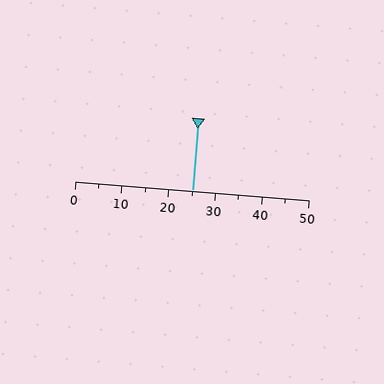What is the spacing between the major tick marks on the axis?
The major ticks are spaced 10 apart.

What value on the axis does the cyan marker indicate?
The marker indicates approximately 25.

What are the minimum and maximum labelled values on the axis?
The axis runs from 0 to 50.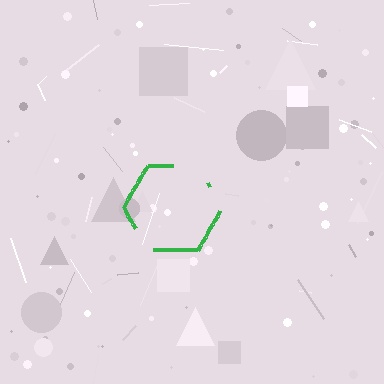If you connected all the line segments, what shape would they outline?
They would outline a hexagon.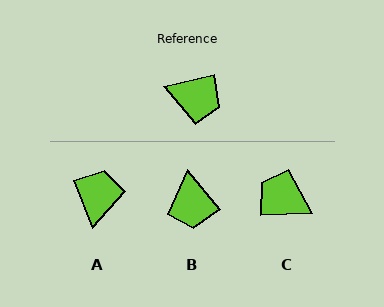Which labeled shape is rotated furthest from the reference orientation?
C, about 169 degrees away.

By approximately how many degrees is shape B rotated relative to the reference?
Approximately 64 degrees clockwise.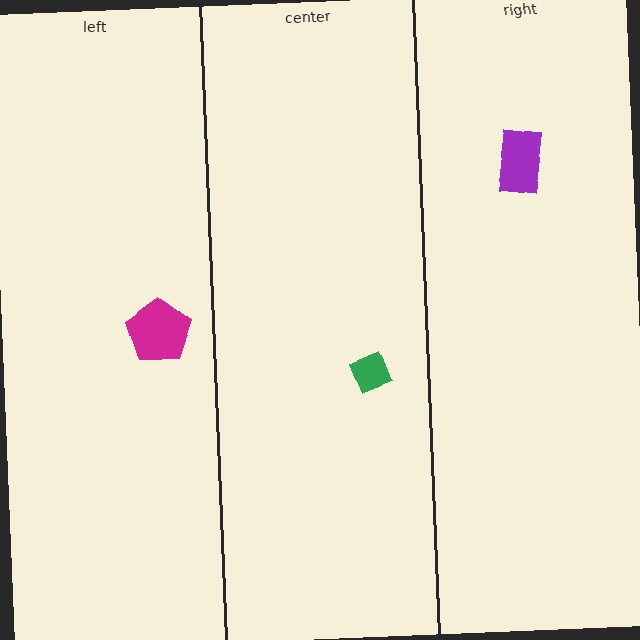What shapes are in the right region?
The purple rectangle.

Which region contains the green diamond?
The center region.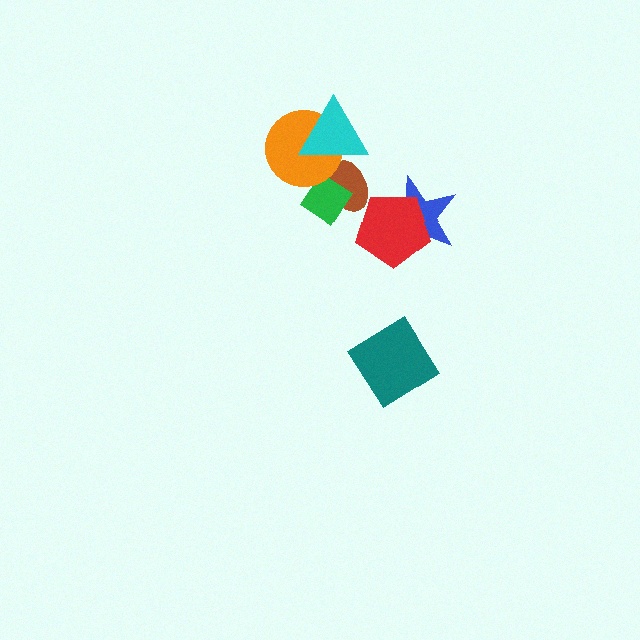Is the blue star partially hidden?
Yes, it is partially covered by another shape.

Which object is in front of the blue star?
The red pentagon is in front of the blue star.